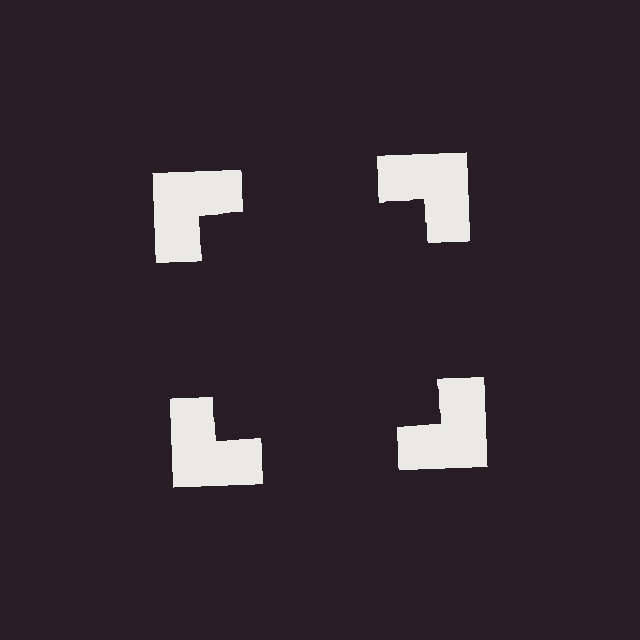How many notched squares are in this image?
There are 4 — one at each vertex of the illusory square.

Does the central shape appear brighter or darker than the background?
It typically appears slightly darker than the background, even though no actual brightness change is drawn.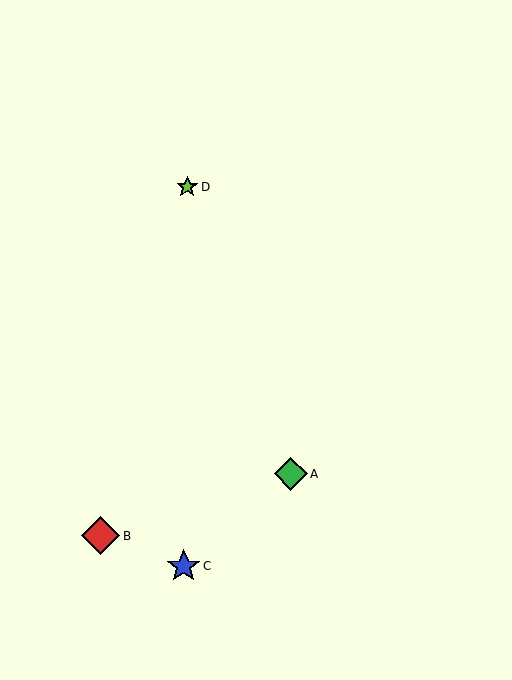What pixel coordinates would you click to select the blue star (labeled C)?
Click at (184, 566) to select the blue star C.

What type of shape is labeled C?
Shape C is a blue star.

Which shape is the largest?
The red diamond (labeled B) is the largest.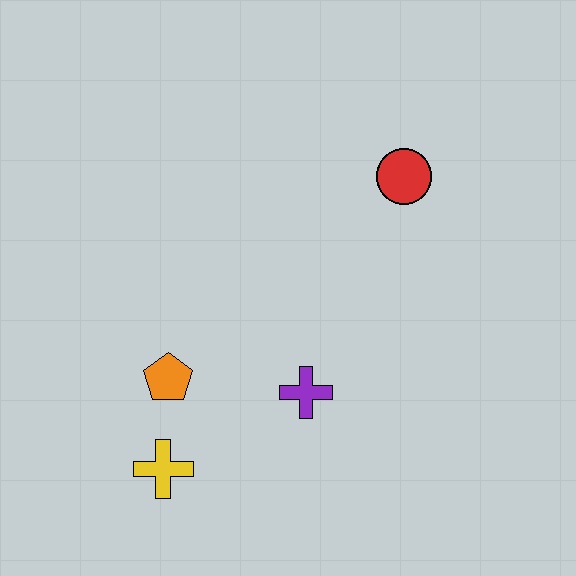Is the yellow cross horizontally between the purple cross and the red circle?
No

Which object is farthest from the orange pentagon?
The red circle is farthest from the orange pentagon.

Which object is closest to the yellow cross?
The orange pentagon is closest to the yellow cross.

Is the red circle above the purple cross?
Yes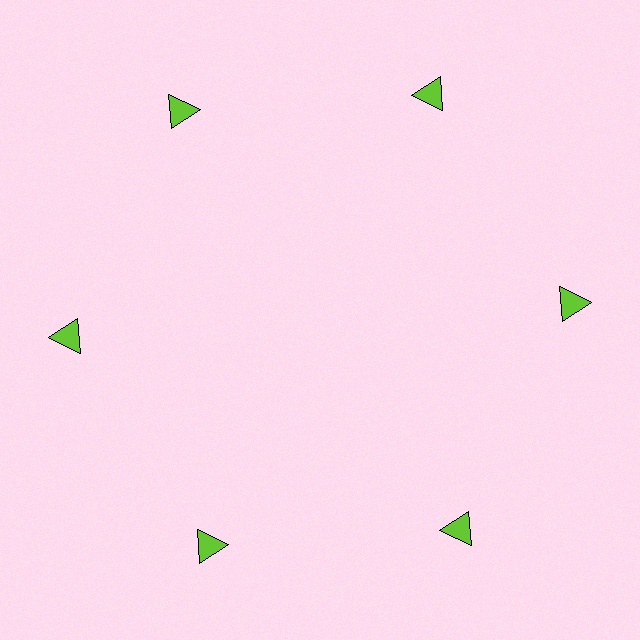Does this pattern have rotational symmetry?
Yes, this pattern has 6-fold rotational symmetry. It looks the same after rotating 60 degrees around the center.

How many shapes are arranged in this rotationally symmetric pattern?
There are 6 shapes, arranged in 6 groups of 1.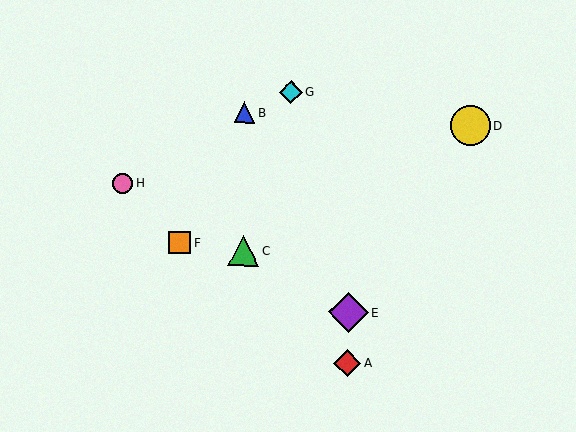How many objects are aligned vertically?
2 objects (A, E) are aligned vertically.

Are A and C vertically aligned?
No, A is at x≈348 and C is at x≈243.